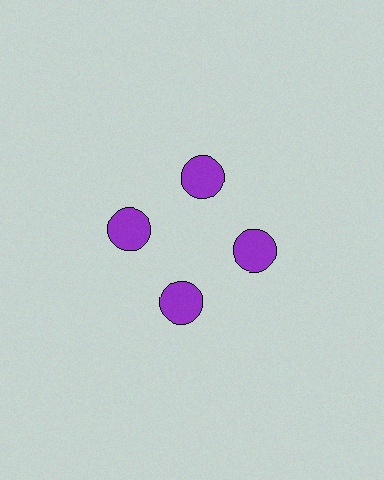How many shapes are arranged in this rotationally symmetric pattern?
There are 4 shapes, arranged in 4 groups of 1.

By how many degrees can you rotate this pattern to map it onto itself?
The pattern maps onto itself every 90 degrees of rotation.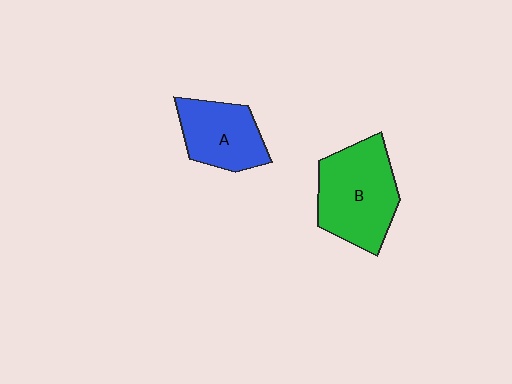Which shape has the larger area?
Shape B (green).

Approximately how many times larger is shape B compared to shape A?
Approximately 1.4 times.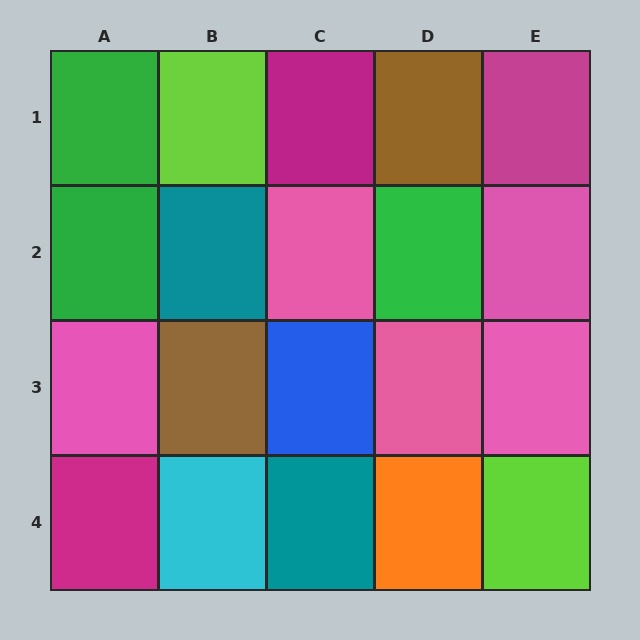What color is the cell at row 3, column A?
Pink.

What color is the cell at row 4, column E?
Lime.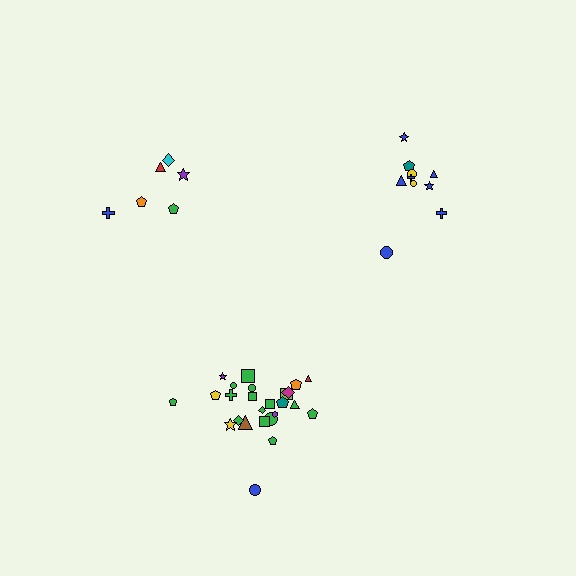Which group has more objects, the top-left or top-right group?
The top-right group.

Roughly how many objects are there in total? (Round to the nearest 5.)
Roughly 40 objects in total.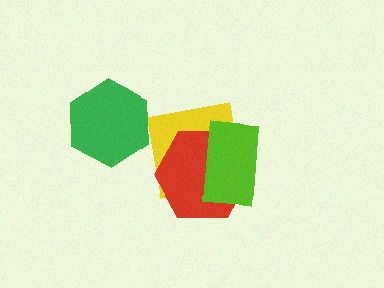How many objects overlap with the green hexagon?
0 objects overlap with the green hexagon.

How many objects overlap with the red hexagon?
2 objects overlap with the red hexagon.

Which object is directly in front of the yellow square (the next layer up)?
The red hexagon is directly in front of the yellow square.